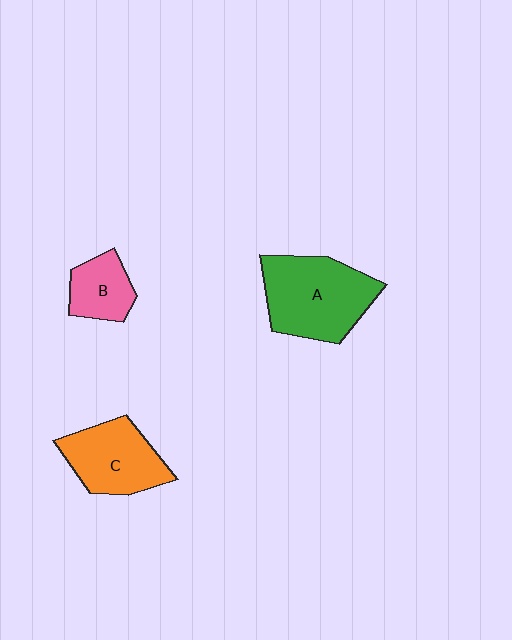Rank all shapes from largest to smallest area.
From largest to smallest: A (green), C (orange), B (pink).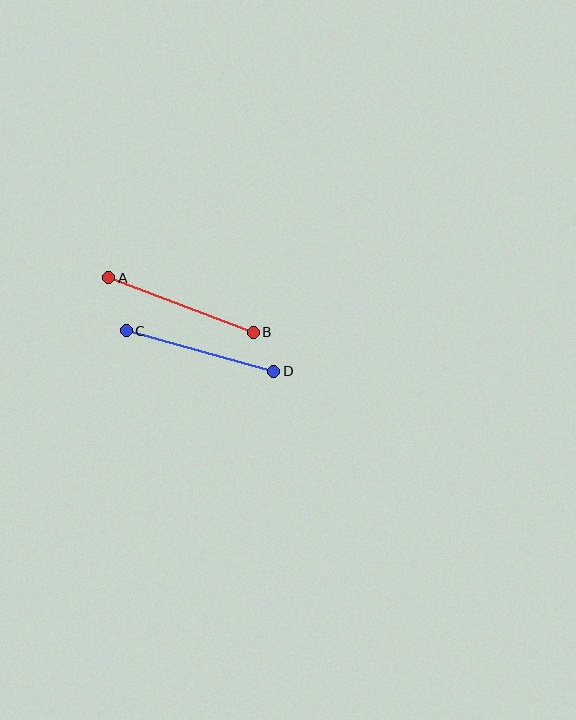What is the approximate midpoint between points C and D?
The midpoint is at approximately (200, 351) pixels.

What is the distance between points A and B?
The distance is approximately 154 pixels.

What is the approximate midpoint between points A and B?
The midpoint is at approximately (181, 305) pixels.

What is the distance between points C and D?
The distance is approximately 153 pixels.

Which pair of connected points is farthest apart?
Points A and B are farthest apart.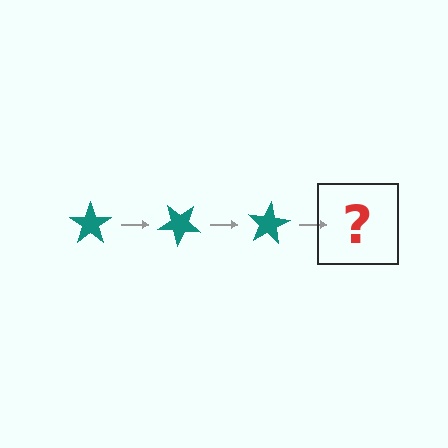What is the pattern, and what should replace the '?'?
The pattern is that the star rotates 40 degrees each step. The '?' should be a teal star rotated 120 degrees.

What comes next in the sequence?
The next element should be a teal star rotated 120 degrees.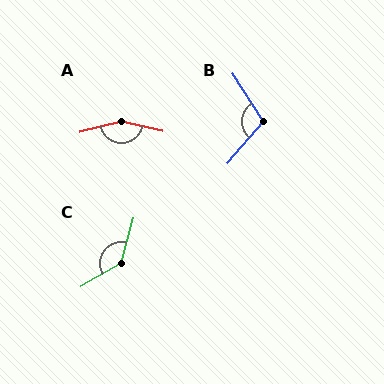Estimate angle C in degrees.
Approximately 135 degrees.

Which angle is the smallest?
B, at approximately 107 degrees.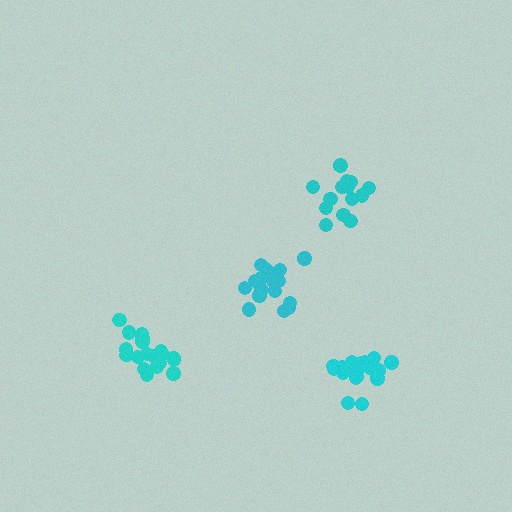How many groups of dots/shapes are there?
There are 4 groups.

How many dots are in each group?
Group 1: 15 dots, Group 2: 19 dots, Group 3: 18 dots, Group 4: 19 dots (71 total).